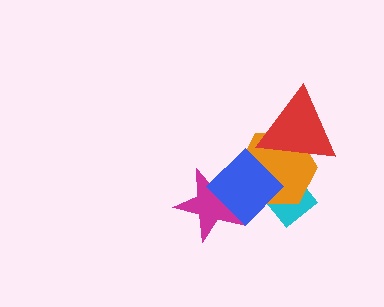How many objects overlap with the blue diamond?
3 objects overlap with the blue diamond.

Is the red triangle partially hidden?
No, no other shape covers it.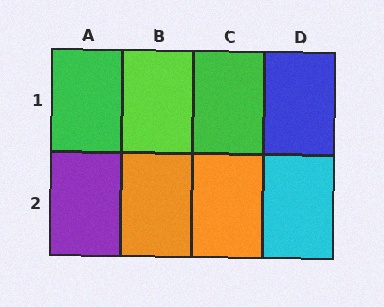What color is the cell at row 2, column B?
Orange.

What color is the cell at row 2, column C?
Orange.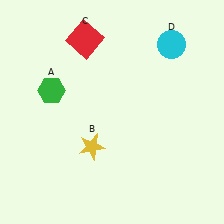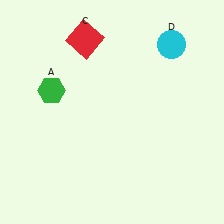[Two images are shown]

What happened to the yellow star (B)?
The yellow star (B) was removed in Image 2. It was in the bottom-left area of Image 1.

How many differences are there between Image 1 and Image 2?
There is 1 difference between the two images.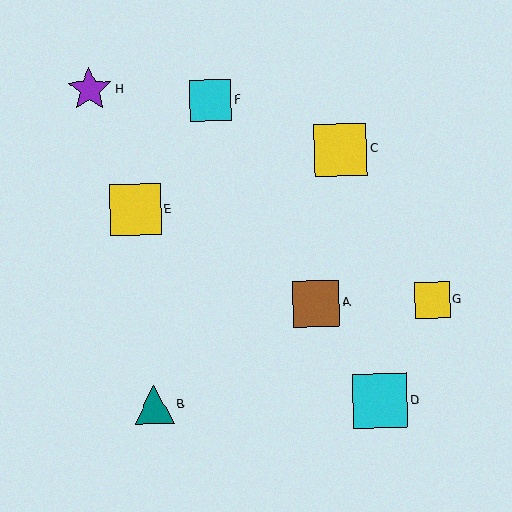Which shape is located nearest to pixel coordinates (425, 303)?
The yellow square (labeled G) at (432, 300) is nearest to that location.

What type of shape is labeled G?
Shape G is a yellow square.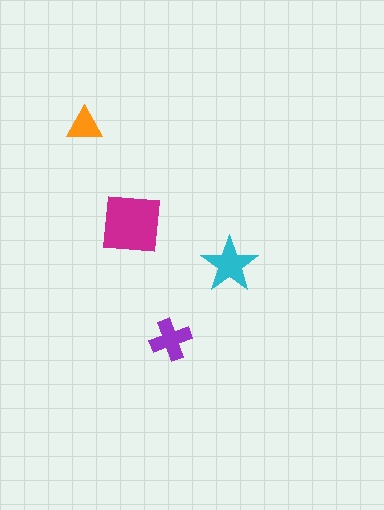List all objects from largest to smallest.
The magenta square, the cyan star, the purple cross, the orange triangle.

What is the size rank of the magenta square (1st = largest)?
1st.